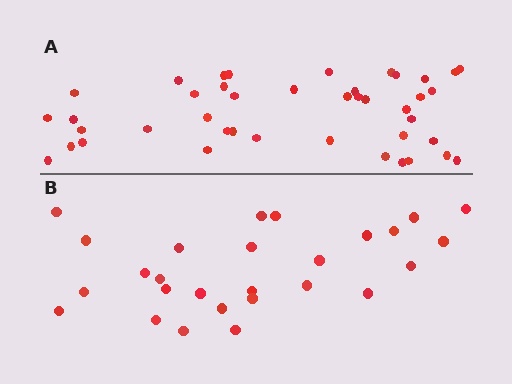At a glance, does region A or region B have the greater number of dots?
Region A (the top region) has more dots.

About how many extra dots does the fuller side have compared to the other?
Region A has approximately 15 more dots than region B.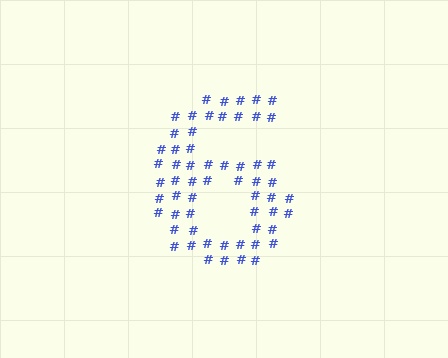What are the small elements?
The small elements are hash symbols.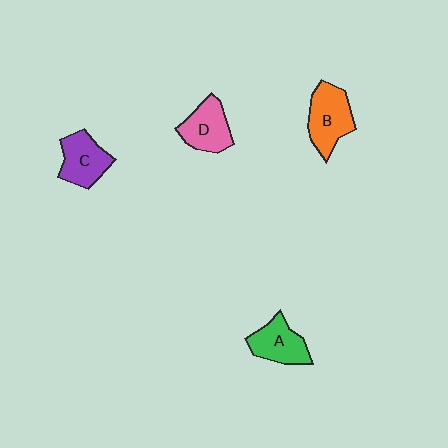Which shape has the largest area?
Shape B (orange).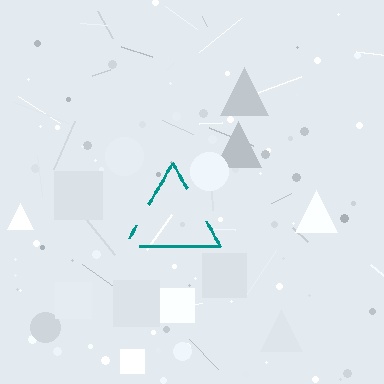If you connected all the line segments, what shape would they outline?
They would outline a triangle.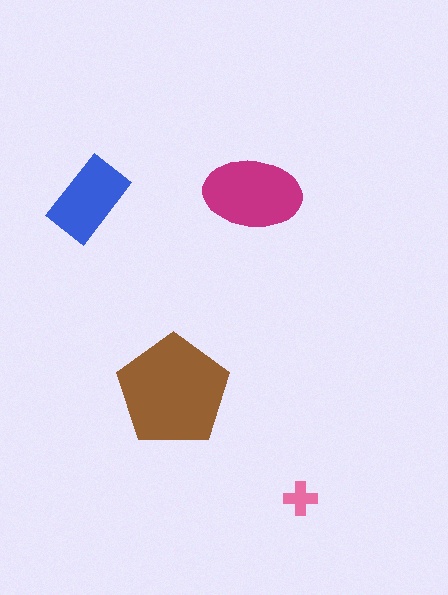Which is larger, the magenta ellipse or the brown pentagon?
The brown pentagon.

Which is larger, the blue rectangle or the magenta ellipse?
The magenta ellipse.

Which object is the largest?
The brown pentagon.